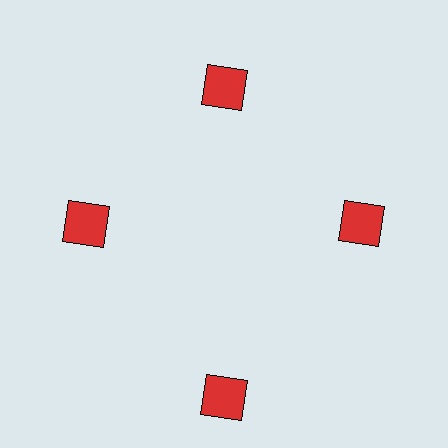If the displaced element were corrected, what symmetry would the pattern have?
It would have 4-fold rotational symmetry — the pattern would map onto itself every 90 degrees.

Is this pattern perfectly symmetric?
No. The 4 red squares are arranged in a ring, but one element near the 6 o'clock position is pushed outward from the center, breaking the 4-fold rotational symmetry.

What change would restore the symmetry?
The symmetry would be restored by moving it inward, back onto the ring so that all 4 squares sit at equal angles and equal distance from the center.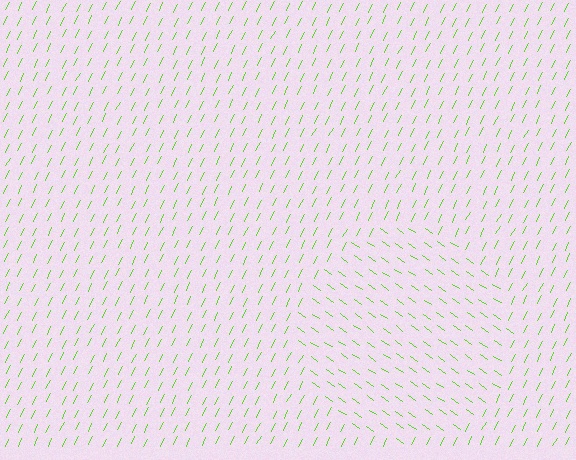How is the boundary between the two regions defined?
The boundary is defined purely by a change in line orientation (approximately 82 degrees difference). All lines are the same color and thickness.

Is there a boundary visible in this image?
Yes, there is a texture boundary formed by a change in line orientation.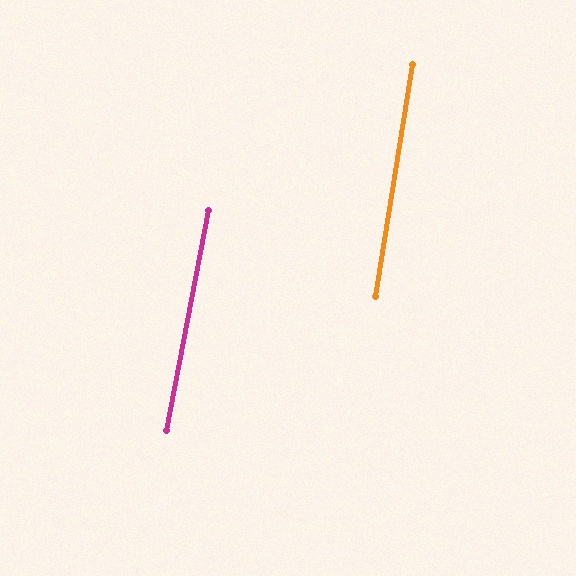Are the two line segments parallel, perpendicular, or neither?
Parallel — their directions differ by only 1.6°.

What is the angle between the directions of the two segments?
Approximately 2 degrees.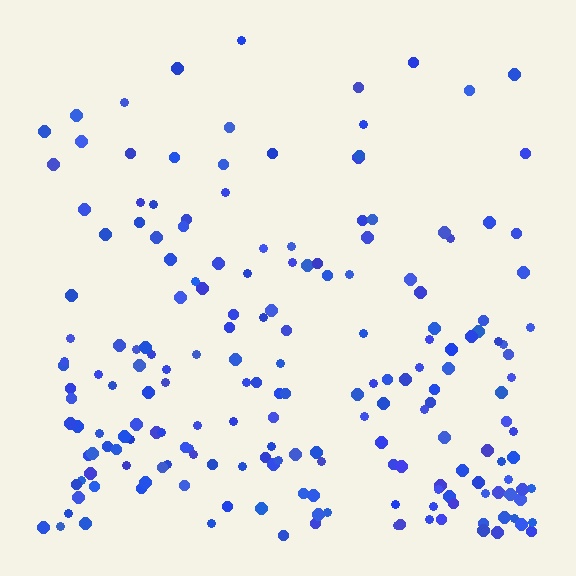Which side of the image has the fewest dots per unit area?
The top.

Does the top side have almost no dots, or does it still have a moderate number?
Still a moderate number, just noticeably fewer than the bottom.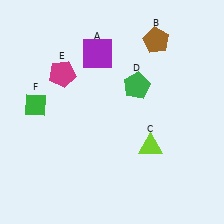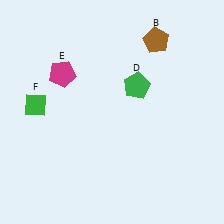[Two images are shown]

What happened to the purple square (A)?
The purple square (A) was removed in Image 2. It was in the top-left area of Image 1.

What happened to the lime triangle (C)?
The lime triangle (C) was removed in Image 2. It was in the bottom-right area of Image 1.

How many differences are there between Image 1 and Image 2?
There are 2 differences between the two images.